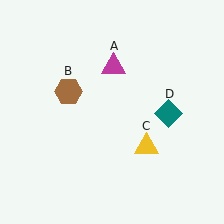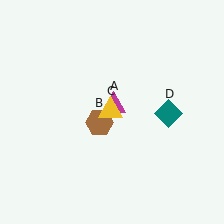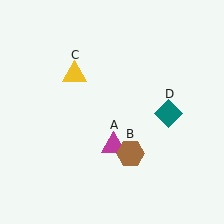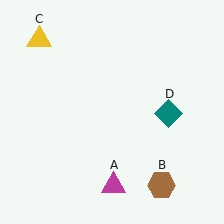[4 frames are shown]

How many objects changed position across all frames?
3 objects changed position: magenta triangle (object A), brown hexagon (object B), yellow triangle (object C).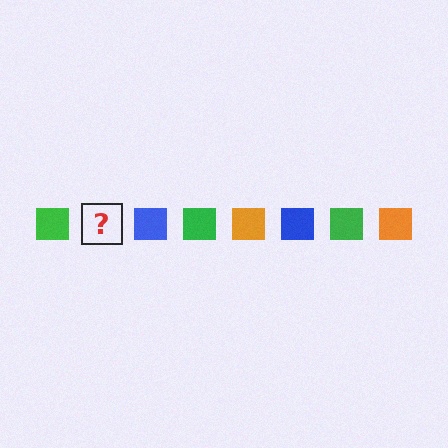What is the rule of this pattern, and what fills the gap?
The rule is that the pattern cycles through green, orange, blue squares. The gap should be filled with an orange square.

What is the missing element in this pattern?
The missing element is an orange square.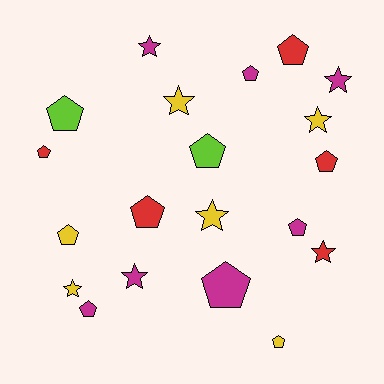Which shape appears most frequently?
Pentagon, with 12 objects.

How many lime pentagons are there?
There are 2 lime pentagons.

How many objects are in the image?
There are 20 objects.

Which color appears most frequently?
Magenta, with 7 objects.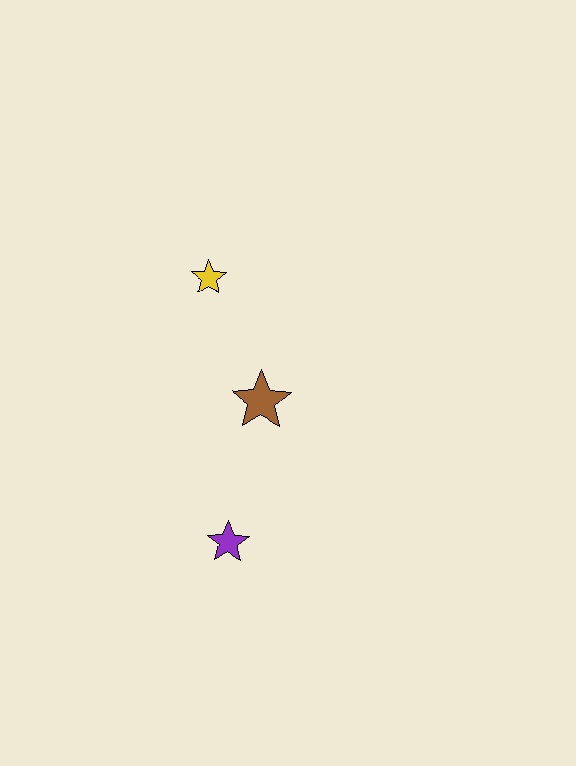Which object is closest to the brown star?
The yellow star is closest to the brown star.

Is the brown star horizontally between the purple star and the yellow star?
No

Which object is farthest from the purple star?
The yellow star is farthest from the purple star.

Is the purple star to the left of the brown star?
Yes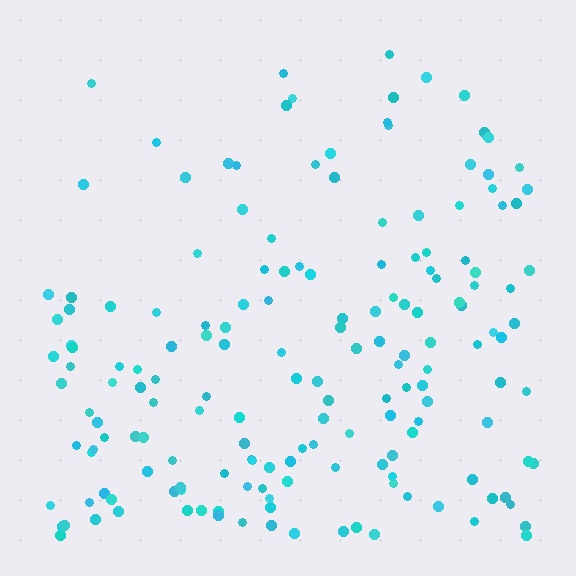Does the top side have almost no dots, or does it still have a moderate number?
Still a moderate number, just noticeably fewer than the bottom.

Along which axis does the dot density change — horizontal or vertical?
Vertical.